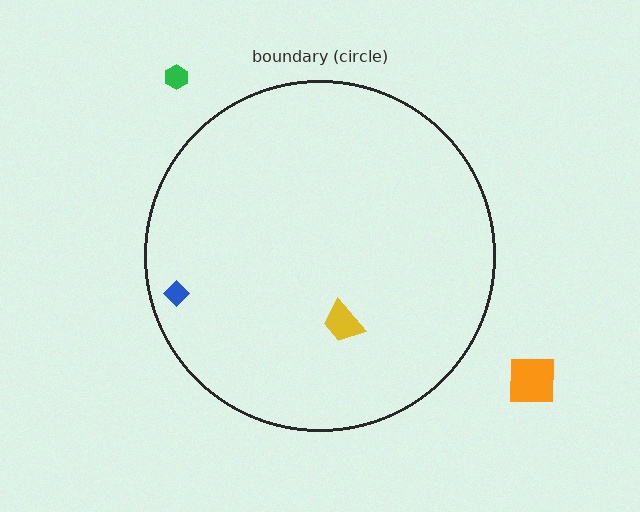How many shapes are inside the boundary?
2 inside, 2 outside.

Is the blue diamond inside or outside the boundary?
Inside.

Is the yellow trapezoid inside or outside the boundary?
Inside.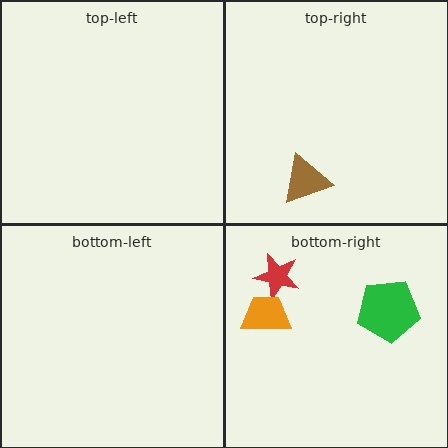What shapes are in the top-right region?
The brown triangle.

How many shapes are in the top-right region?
1.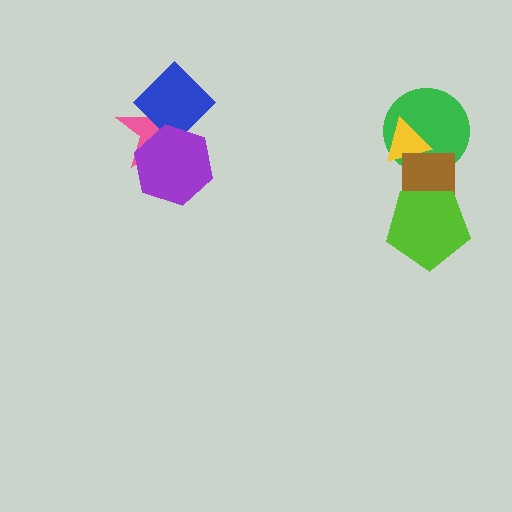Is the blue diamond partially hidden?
Yes, it is partially covered by another shape.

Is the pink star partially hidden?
Yes, it is partially covered by another shape.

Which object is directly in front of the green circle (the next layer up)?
The yellow triangle is directly in front of the green circle.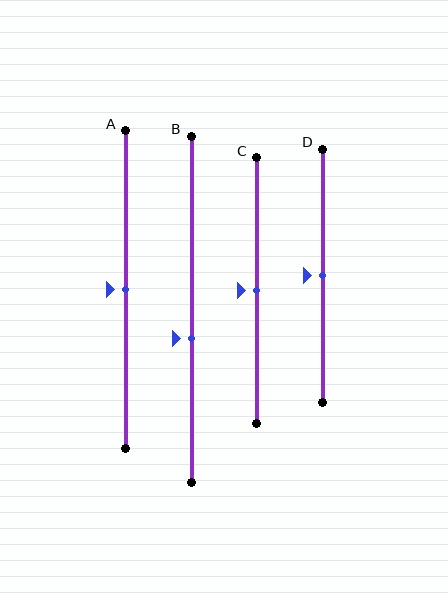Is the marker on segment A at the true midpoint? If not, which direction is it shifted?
Yes, the marker on segment A is at the true midpoint.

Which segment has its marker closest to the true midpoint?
Segment A has its marker closest to the true midpoint.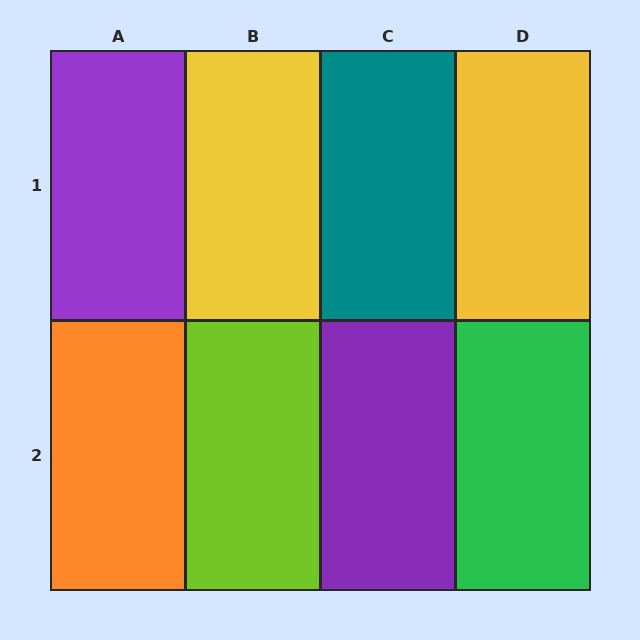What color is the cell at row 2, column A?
Orange.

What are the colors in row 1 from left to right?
Purple, yellow, teal, yellow.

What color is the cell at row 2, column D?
Green.